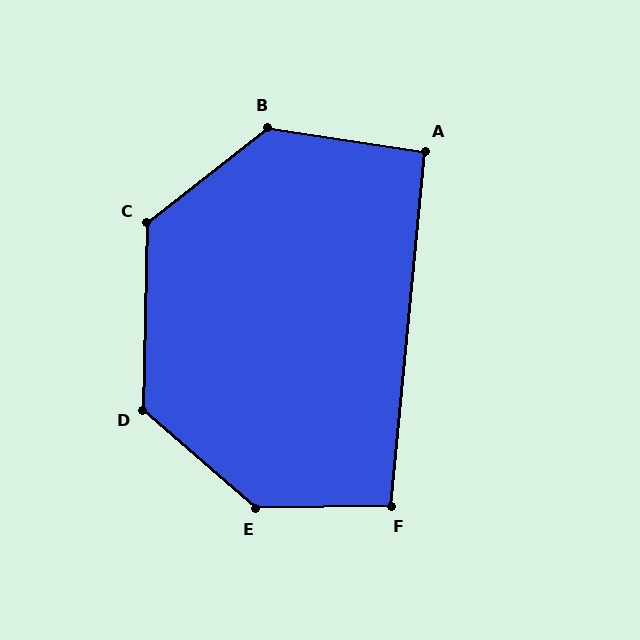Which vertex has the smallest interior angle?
A, at approximately 93 degrees.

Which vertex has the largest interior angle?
E, at approximately 138 degrees.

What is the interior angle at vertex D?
Approximately 130 degrees (obtuse).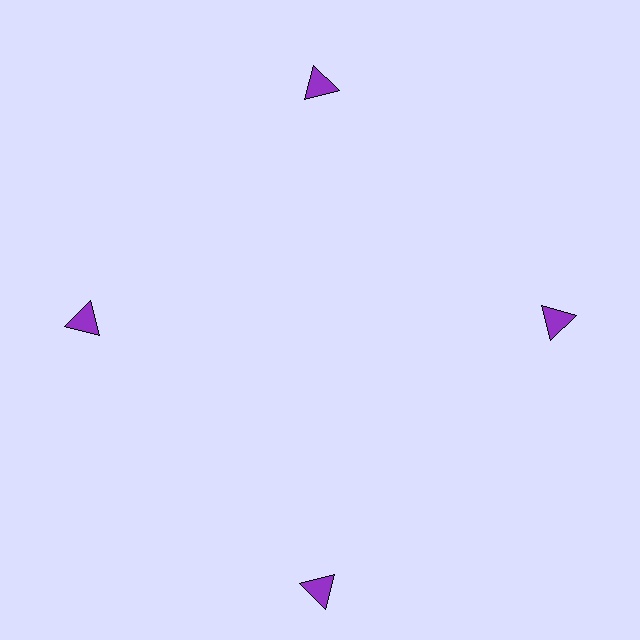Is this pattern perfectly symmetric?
No. The 4 purple triangles are arranged in a ring, but one element near the 6 o'clock position is pushed outward from the center, breaking the 4-fold rotational symmetry.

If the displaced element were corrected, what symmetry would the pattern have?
It would have 4-fold rotational symmetry — the pattern would map onto itself every 90 degrees.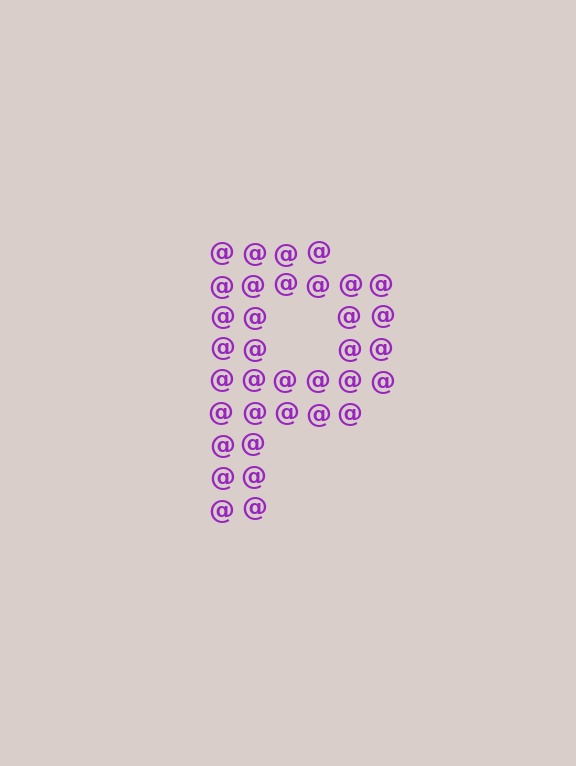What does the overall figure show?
The overall figure shows the letter P.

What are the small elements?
The small elements are at signs.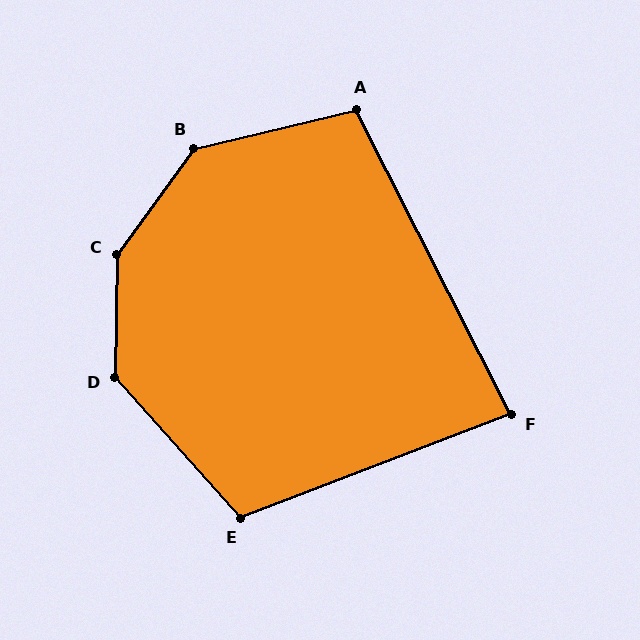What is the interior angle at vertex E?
Approximately 111 degrees (obtuse).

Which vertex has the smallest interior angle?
F, at approximately 84 degrees.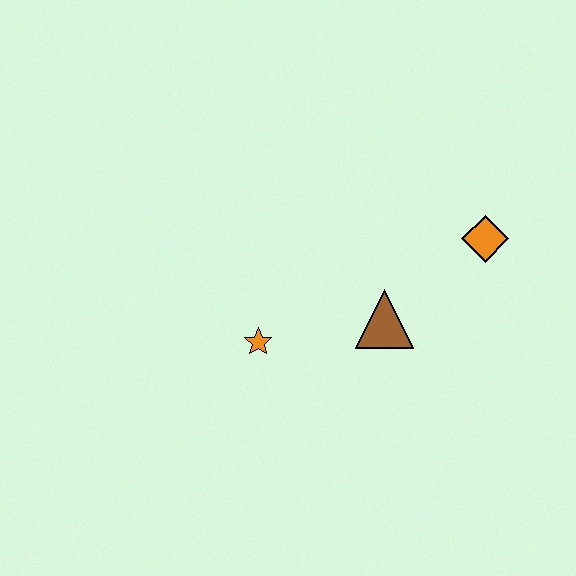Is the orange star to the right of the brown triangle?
No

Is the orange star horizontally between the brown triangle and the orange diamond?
No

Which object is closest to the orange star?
The brown triangle is closest to the orange star.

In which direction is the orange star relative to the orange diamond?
The orange star is to the left of the orange diamond.